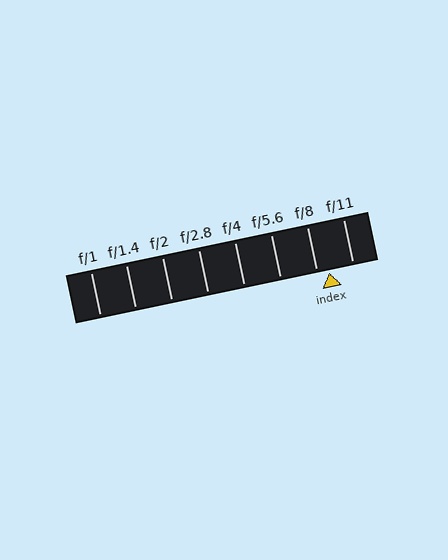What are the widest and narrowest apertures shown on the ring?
The widest aperture shown is f/1 and the narrowest is f/11.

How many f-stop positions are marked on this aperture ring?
There are 8 f-stop positions marked.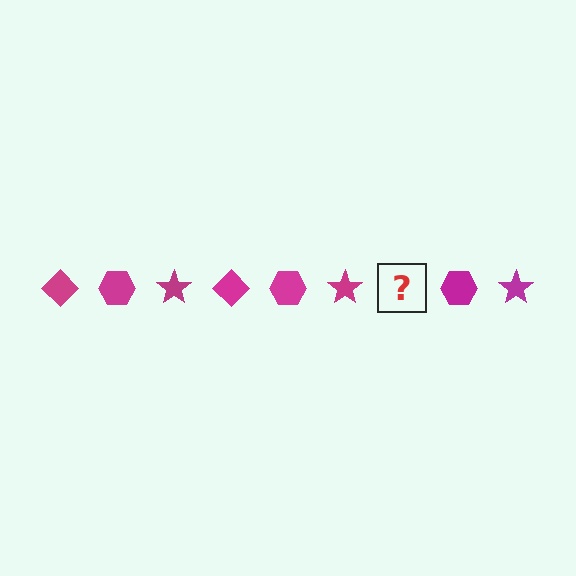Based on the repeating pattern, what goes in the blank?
The blank should be a magenta diamond.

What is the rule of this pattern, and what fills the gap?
The rule is that the pattern cycles through diamond, hexagon, star shapes in magenta. The gap should be filled with a magenta diamond.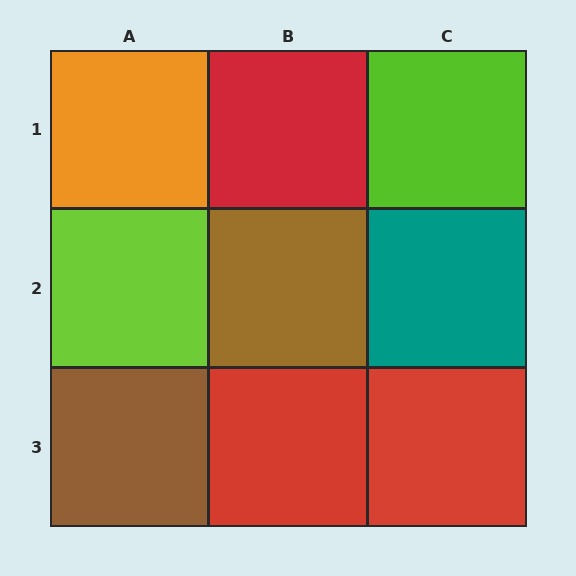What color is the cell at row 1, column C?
Lime.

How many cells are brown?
2 cells are brown.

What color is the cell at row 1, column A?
Orange.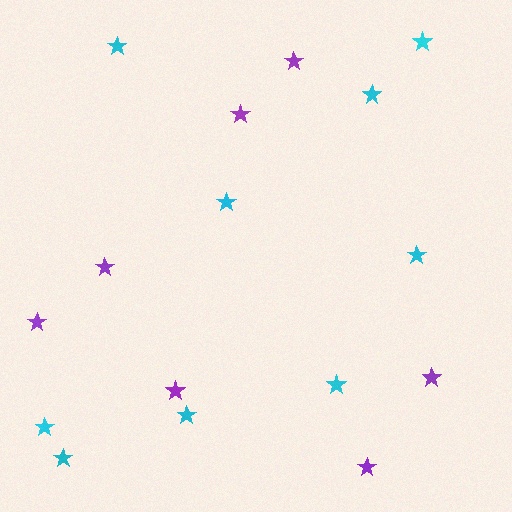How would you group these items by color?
There are 2 groups: one group of cyan stars (9) and one group of purple stars (7).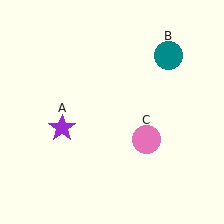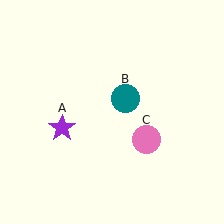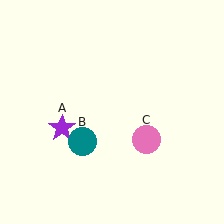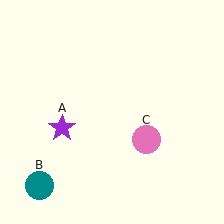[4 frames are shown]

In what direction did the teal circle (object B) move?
The teal circle (object B) moved down and to the left.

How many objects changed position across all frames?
1 object changed position: teal circle (object B).